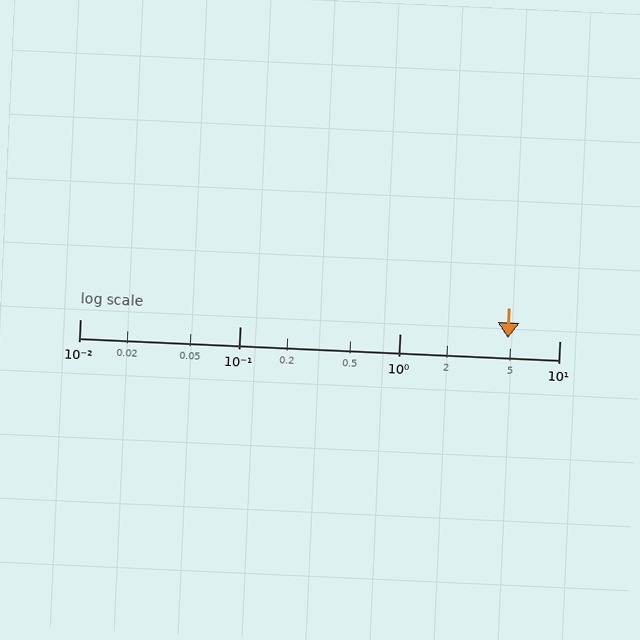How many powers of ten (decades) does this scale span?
The scale spans 3 decades, from 0.01 to 10.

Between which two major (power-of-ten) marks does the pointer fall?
The pointer is between 1 and 10.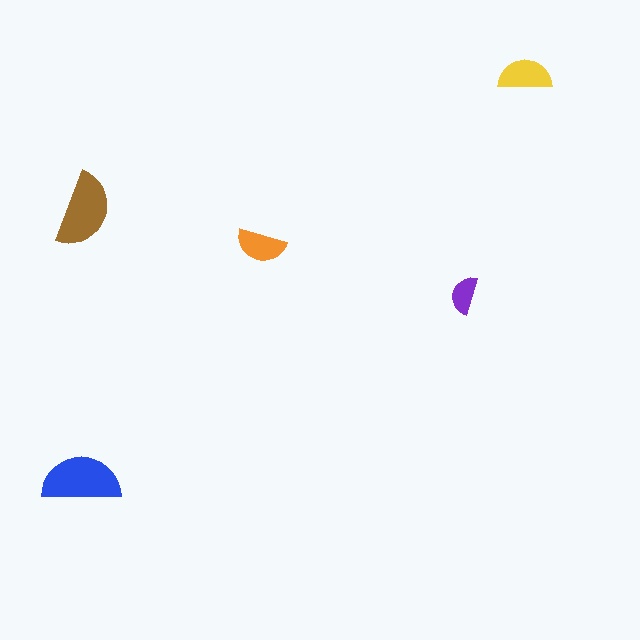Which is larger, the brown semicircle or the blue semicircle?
The blue one.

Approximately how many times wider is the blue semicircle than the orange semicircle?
About 1.5 times wider.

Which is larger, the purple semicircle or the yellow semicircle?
The yellow one.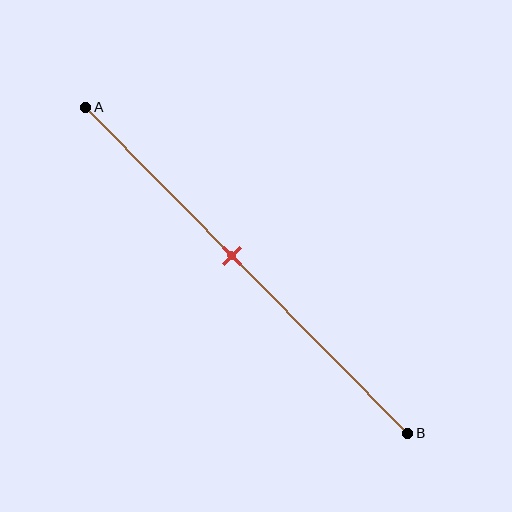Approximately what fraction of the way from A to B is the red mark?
The red mark is approximately 45% of the way from A to B.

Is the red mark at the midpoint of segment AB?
No, the mark is at about 45% from A, not at the 50% midpoint.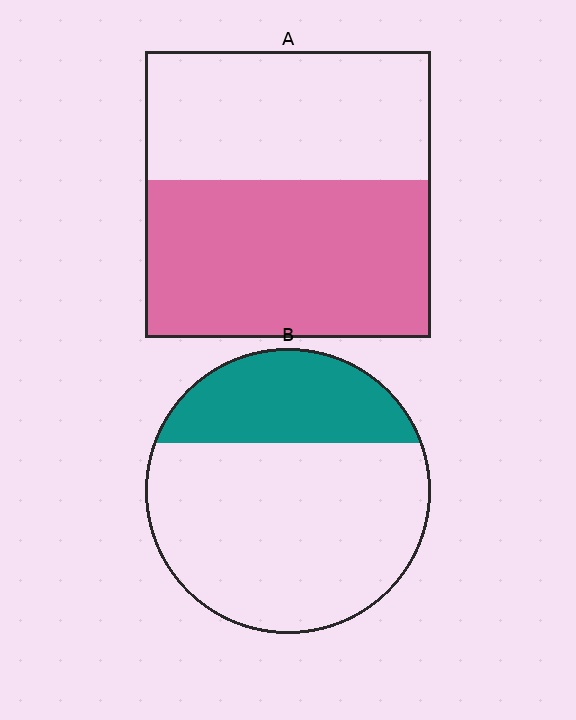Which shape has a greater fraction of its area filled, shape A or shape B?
Shape A.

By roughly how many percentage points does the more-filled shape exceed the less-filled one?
By roughly 25 percentage points (A over B).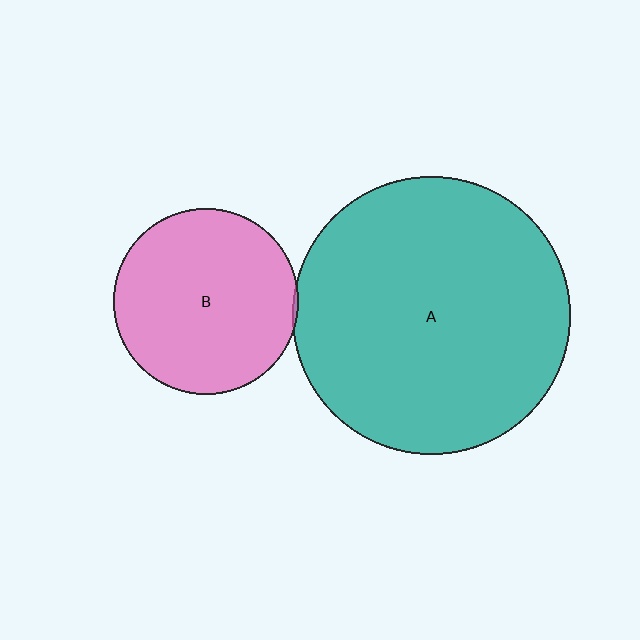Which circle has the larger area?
Circle A (teal).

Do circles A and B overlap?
Yes.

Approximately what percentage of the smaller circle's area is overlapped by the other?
Approximately 5%.